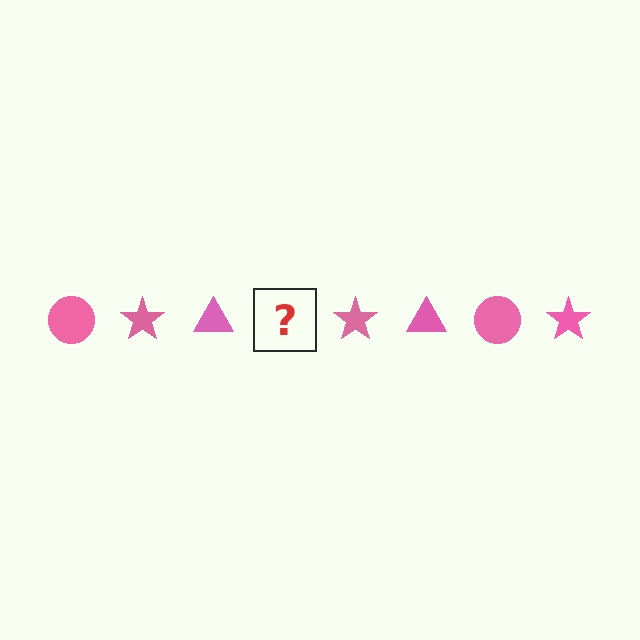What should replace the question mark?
The question mark should be replaced with a pink circle.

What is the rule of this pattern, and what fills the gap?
The rule is that the pattern cycles through circle, star, triangle shapes in pink. The gap should be filled with a pink circle.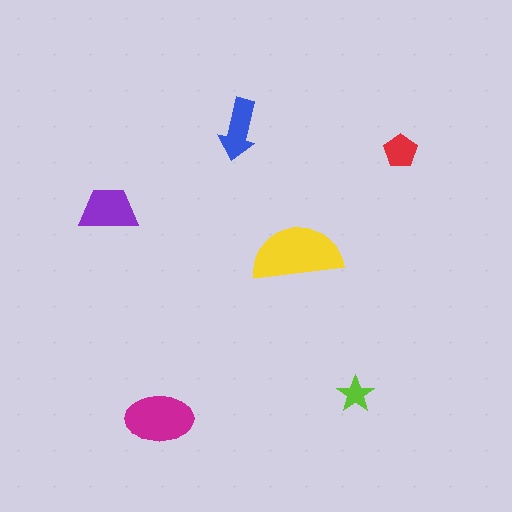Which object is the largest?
The yellow semicircle.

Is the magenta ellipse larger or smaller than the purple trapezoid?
Larger.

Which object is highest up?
The blue arrow is topmost.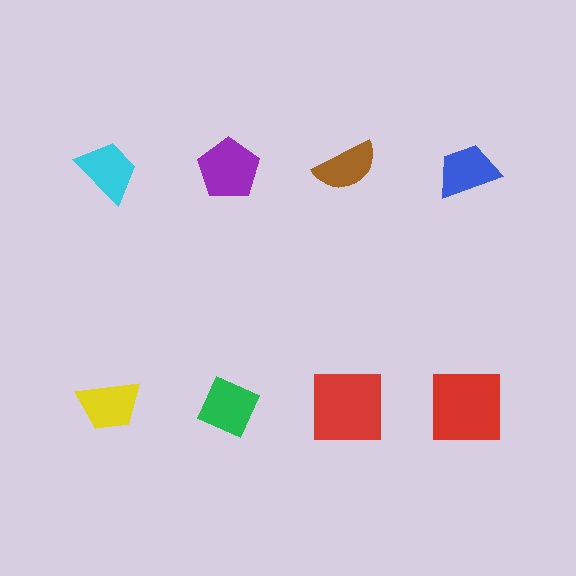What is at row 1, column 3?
A brown semicircle.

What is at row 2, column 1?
A yellow trapezoid.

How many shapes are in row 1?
4 shapes.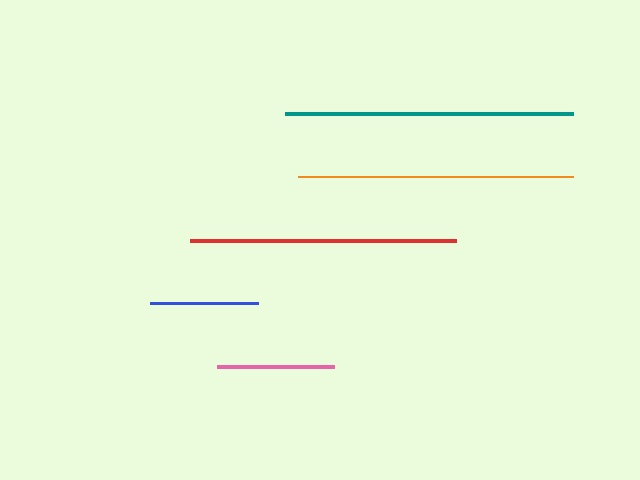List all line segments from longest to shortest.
From longest to shortest: teal, orange, red, pink, blue.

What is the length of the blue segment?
The blue segment is approximately 108 pixels long.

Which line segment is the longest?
The teal line is the longest at approximately 287 pixels.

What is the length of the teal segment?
The teal segment is approximately 287 pixels long.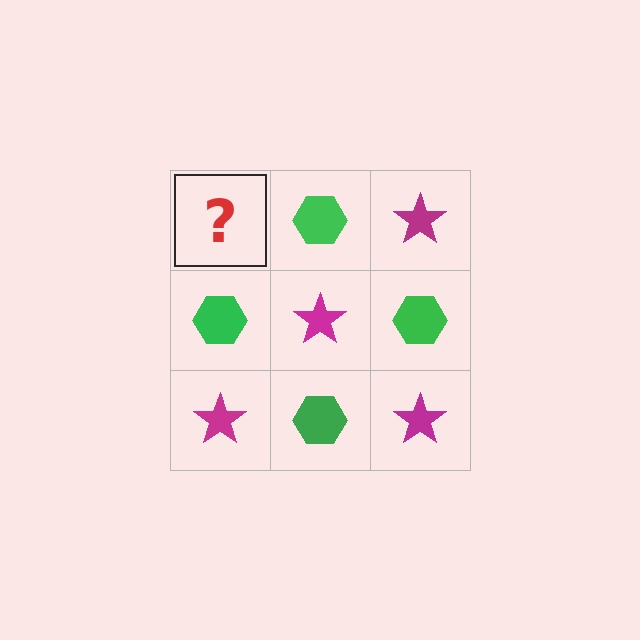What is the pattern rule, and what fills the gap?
The rule is that it alternates magenta star and green hexagon in a checkerboard pattern. The gap should be filled with a magenta star.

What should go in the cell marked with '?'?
The missing cell should contain a magenta star.